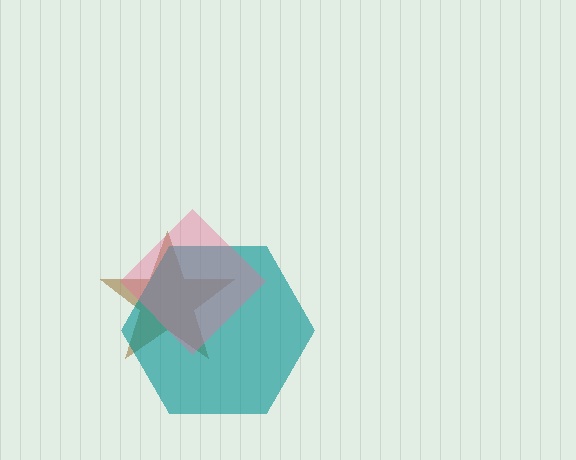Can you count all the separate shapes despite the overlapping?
Yes, there are 3 separate shapes.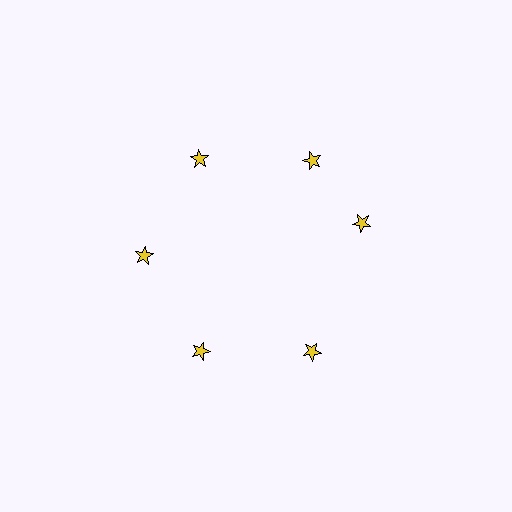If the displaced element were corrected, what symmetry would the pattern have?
It would have 6-fold rotational symmetry — the pattern would map onto itself every 60 degrees.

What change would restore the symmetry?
The symmetry would be restored by rotating it back into even spacing with its neighbors so that all 6 stars sit at equal angles and equal distance from the center.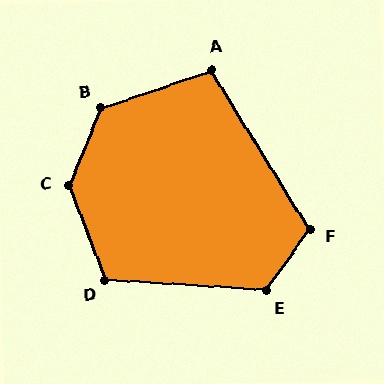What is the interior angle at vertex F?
Approximately 113 degrees (obtuse).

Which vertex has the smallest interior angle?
A, at approximately 102 degrees.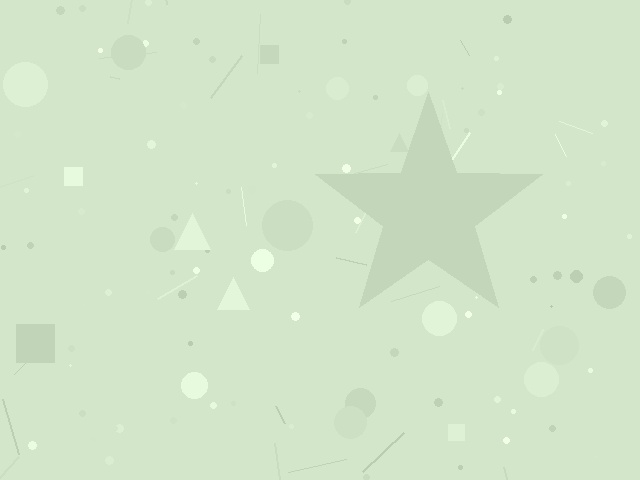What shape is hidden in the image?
A star is hidden in the image.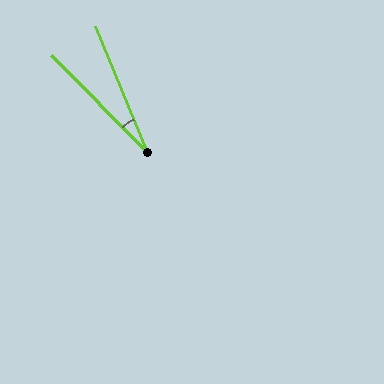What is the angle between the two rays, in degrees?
Approximately 23 degrees.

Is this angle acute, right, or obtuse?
It is acute.